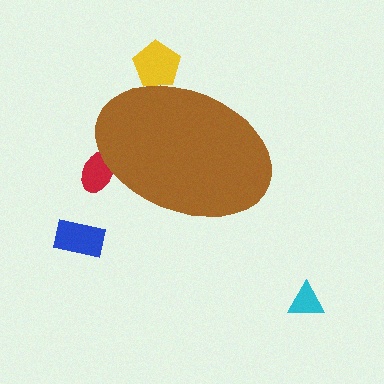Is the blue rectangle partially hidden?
No, the blue rectangle is fully visible.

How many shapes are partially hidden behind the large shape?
2 shapes are partially hidden.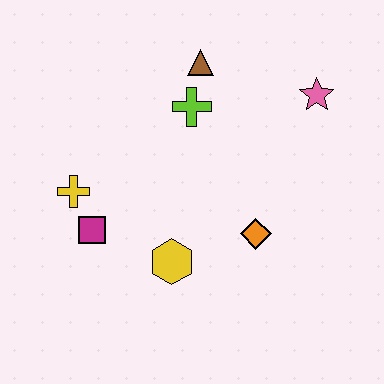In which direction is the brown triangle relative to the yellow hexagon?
The brown triangle is above the yellow hexagon.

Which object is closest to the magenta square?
The yellow cross is closest to the magenta square.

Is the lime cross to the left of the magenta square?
No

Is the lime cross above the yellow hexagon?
Yes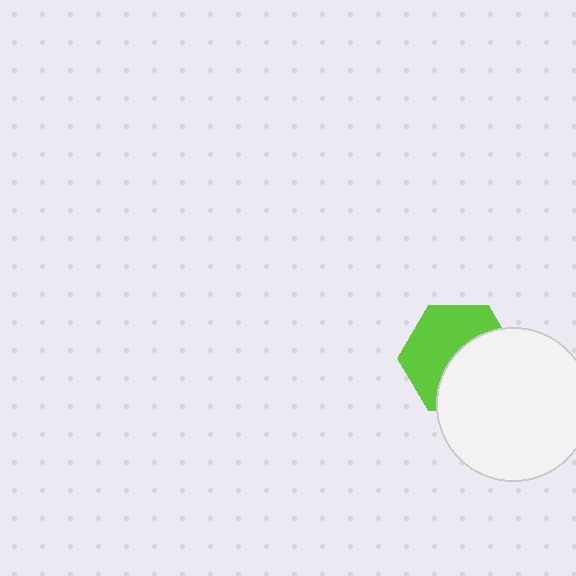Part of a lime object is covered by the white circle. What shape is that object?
It is a hexagon.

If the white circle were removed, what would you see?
You would see the complete lime hexagon.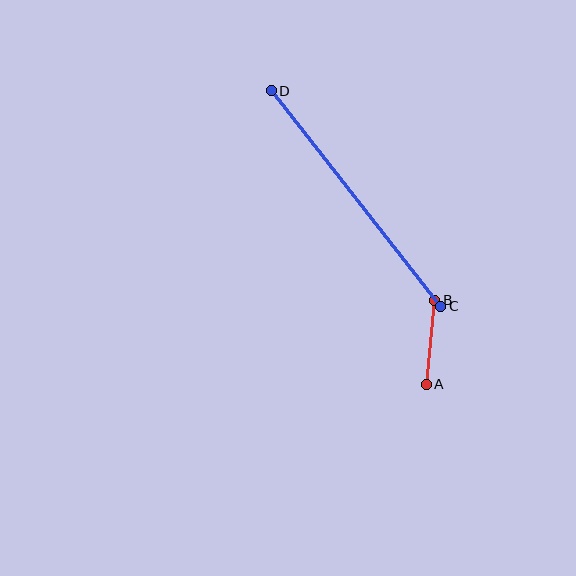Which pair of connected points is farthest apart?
Points C and D are farthest apart.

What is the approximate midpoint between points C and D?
The midpoint is at approximately (356, 198) pixels.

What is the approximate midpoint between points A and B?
The midpoint is at approximately (430, 342) pixels.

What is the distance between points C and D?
The distance is approximately 274 pixels.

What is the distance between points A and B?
The distance is approximately 85 pixels.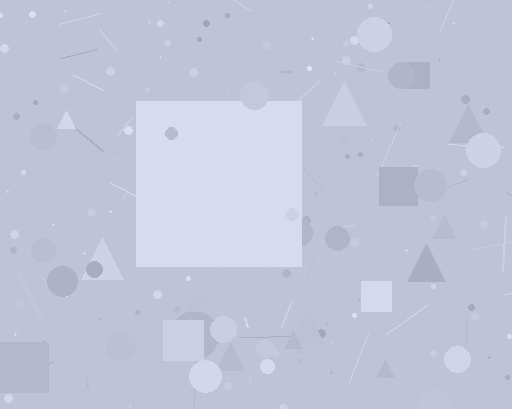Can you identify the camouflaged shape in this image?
The camouflaged shape is a square.